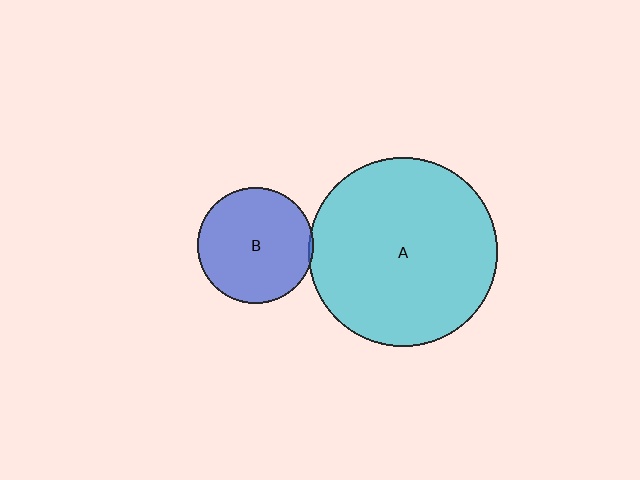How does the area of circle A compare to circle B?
Approximately 2.7 times.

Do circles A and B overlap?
Yes.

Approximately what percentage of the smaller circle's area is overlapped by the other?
Approximately 5%.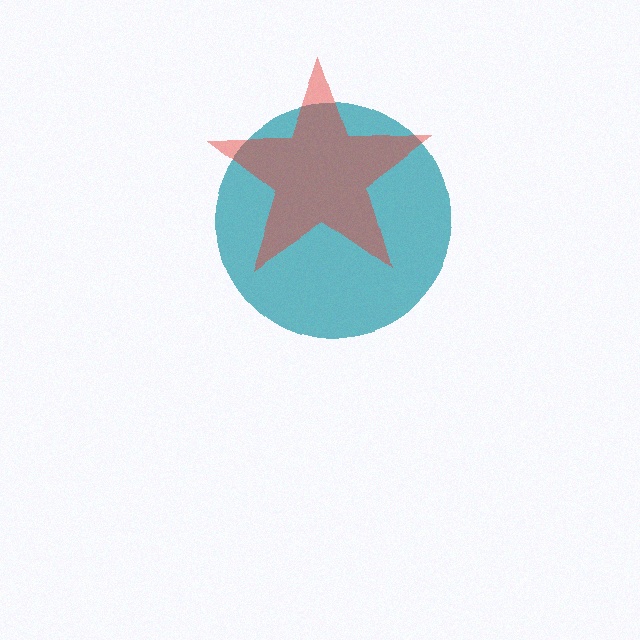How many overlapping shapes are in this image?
There are 2 overlapping shapes in the image.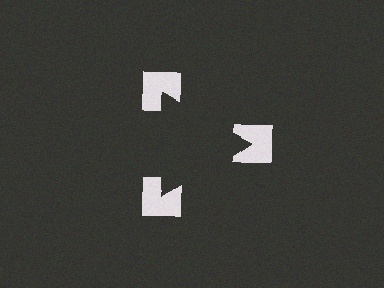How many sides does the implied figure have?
3 sides.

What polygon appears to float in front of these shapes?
An illusory triangle — its edges are inferred from the aligned wedge cuts in the notched squares, not physically drawn.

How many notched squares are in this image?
There are 3 — one at each vertex of the illusory triangle.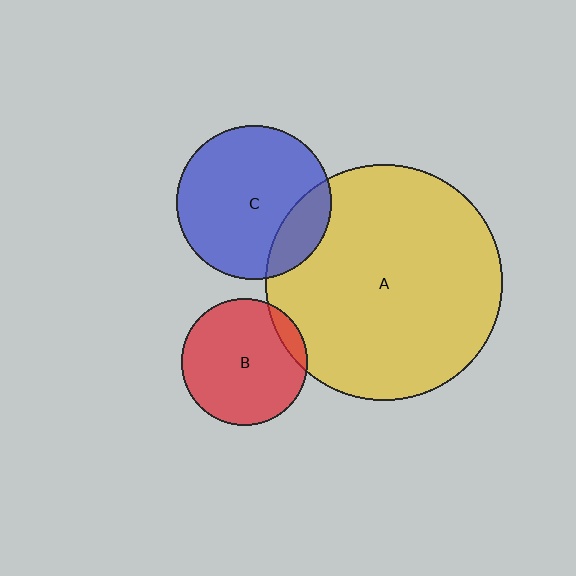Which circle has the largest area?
Circle A (yellow).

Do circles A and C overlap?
Yes.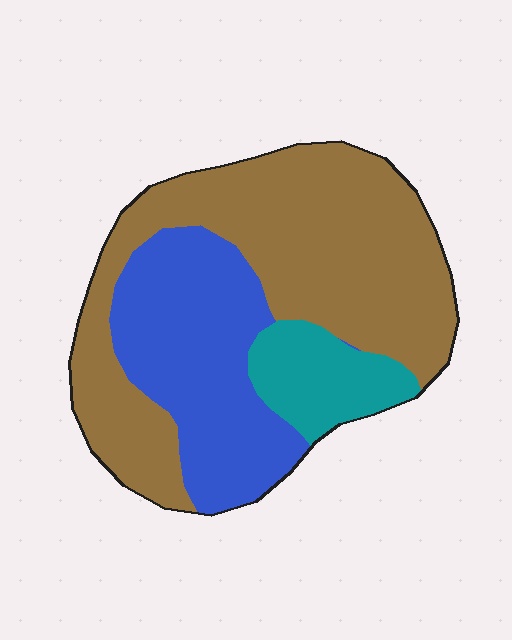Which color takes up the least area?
Teal, at roughly 10%.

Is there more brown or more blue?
Brown.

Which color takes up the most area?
Brown, at roughly 55%.